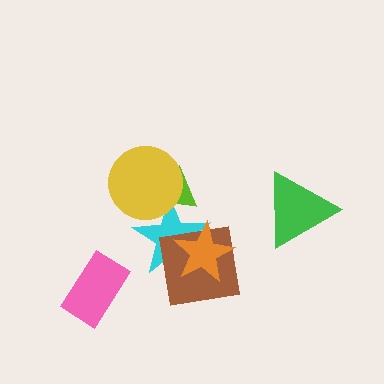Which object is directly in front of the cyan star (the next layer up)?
The brown square is directly in front of the cyan star.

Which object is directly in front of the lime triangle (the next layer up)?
The cyan star is directly in front of the lime triangle.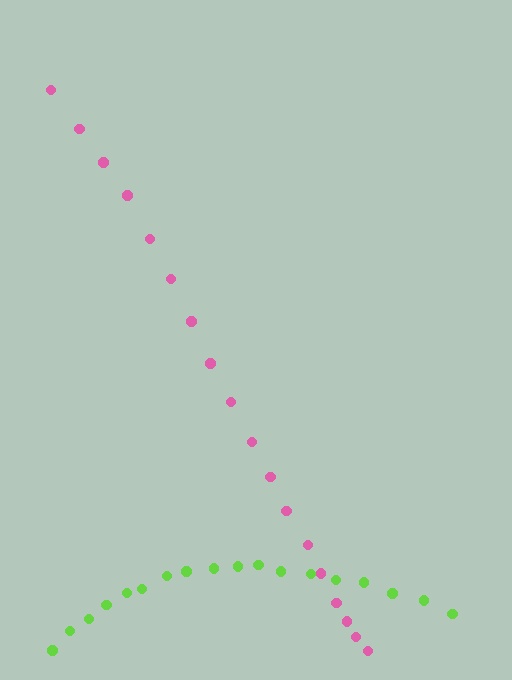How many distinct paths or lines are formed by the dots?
There are 2 distinct paths.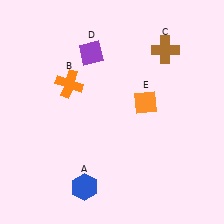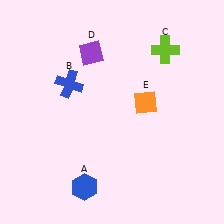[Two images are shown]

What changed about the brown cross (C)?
In Image 1, C is brown. In Image 2, it changed to lime.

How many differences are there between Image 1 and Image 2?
There are 2 differences between the two images.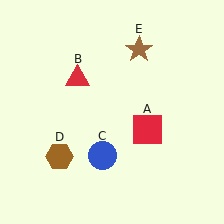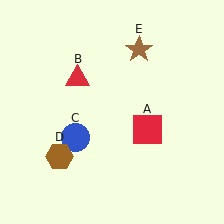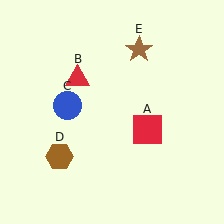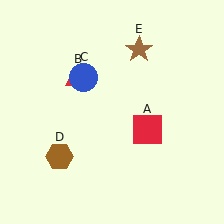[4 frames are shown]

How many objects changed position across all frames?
1 object changed position: blue circle (object C).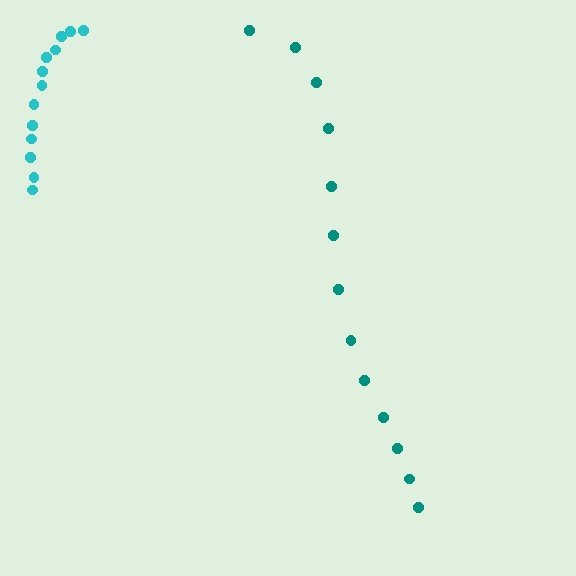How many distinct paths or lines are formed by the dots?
There are 2 distinct paths.